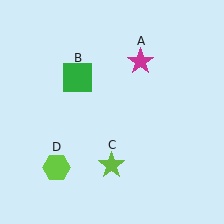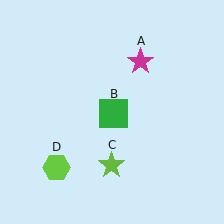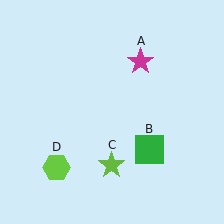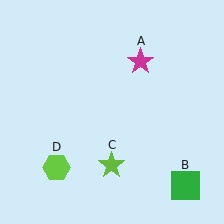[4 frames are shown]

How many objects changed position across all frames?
1 object changed position: green square (object B).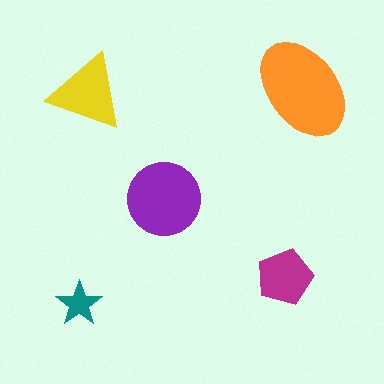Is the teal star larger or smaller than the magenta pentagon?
Smaller.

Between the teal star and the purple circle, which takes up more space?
The purple circle.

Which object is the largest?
The orange ellipse.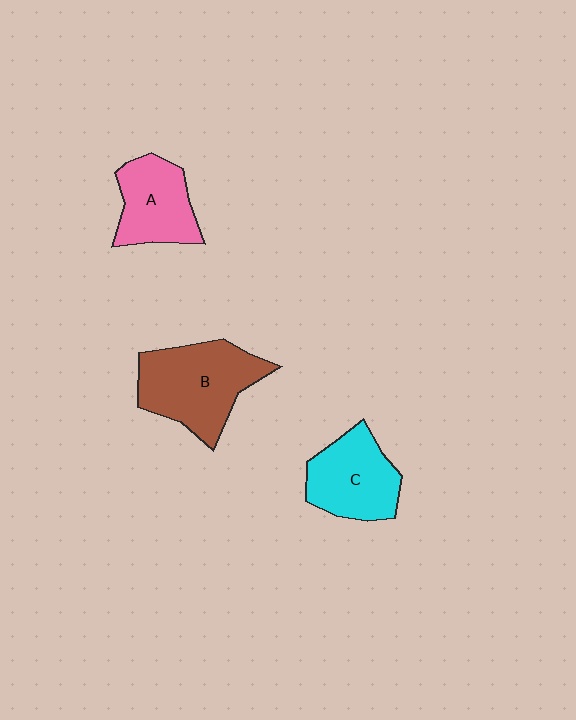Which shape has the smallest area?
Shape A (pink).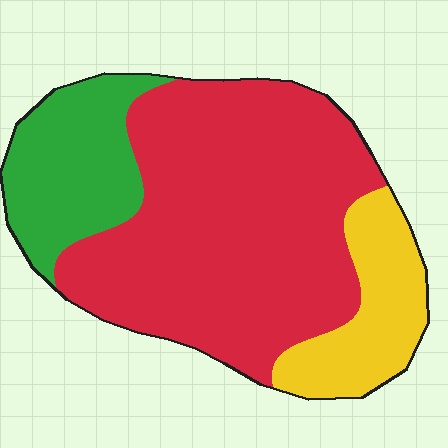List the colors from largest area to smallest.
From largest to smallest: red, green, yellow.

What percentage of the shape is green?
Green takes up about one fifth (1/5) of the shape.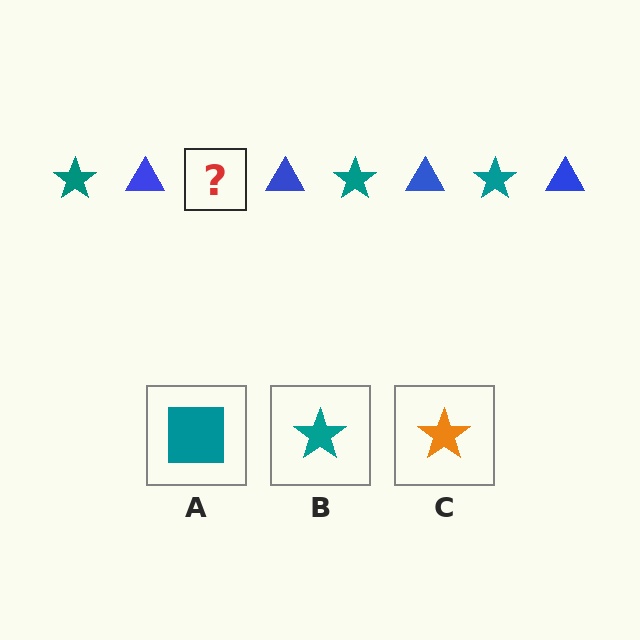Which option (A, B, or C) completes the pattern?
B.